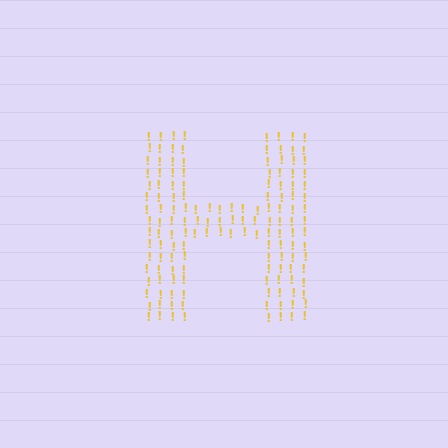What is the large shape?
The large shape is the letter H.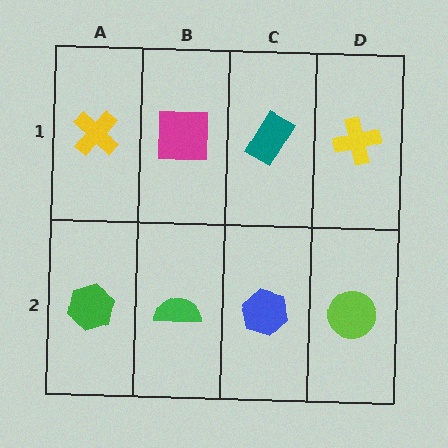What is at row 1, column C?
A teal rectangle.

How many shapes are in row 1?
4 shapes.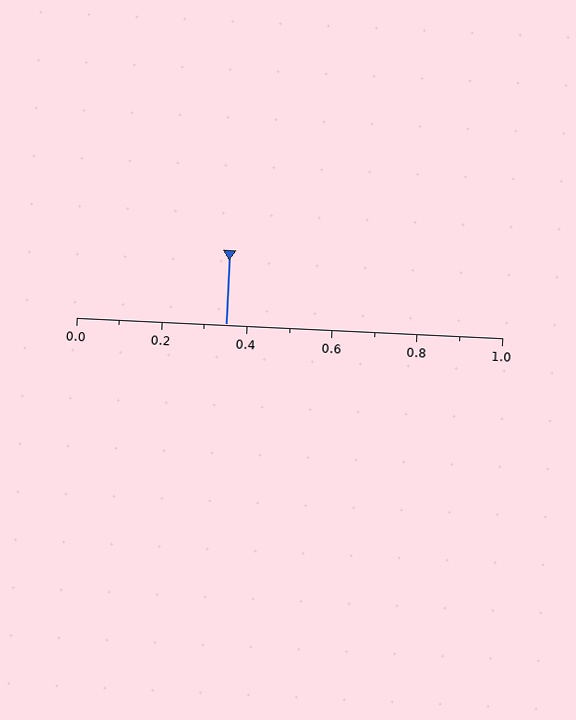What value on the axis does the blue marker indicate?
The marker indicates approximately 0.35.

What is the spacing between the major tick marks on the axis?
The major ticks are spaced 0.2 apart.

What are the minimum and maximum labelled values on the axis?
The axis runs from 0.0 to 1.0.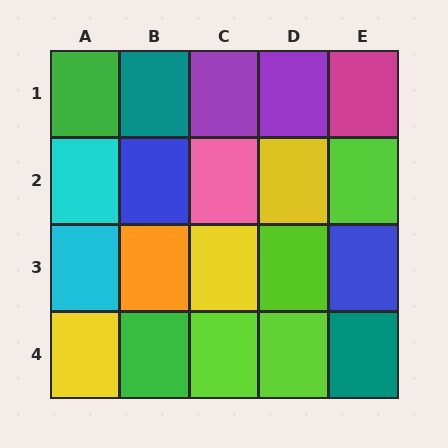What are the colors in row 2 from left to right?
Cyan, blue, pink, yellow, lime.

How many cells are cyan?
2 cells are cyan.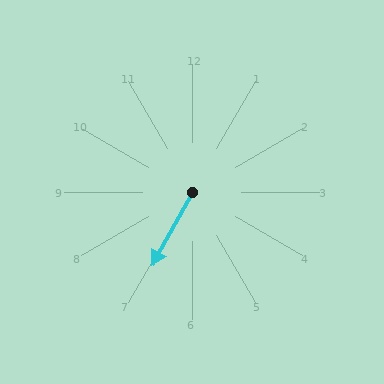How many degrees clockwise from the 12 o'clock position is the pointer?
Approximately 209 degrees.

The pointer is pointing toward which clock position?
Roughly 7 o'clock.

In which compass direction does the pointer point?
Southwest.